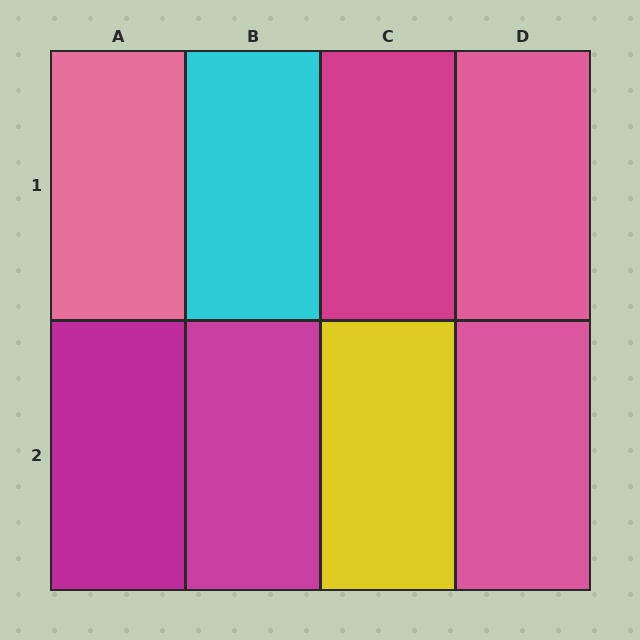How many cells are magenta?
3 cells are magenta.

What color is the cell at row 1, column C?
Magenta.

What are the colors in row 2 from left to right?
Magenta, magenta, yellow, pink.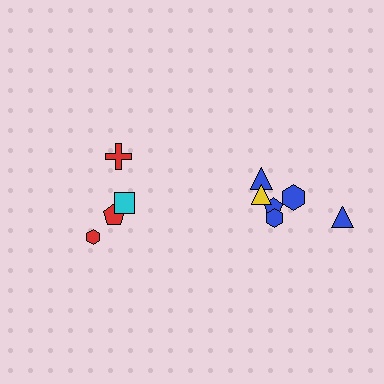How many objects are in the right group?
There are 6 objects.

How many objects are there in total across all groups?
There are 10 objects.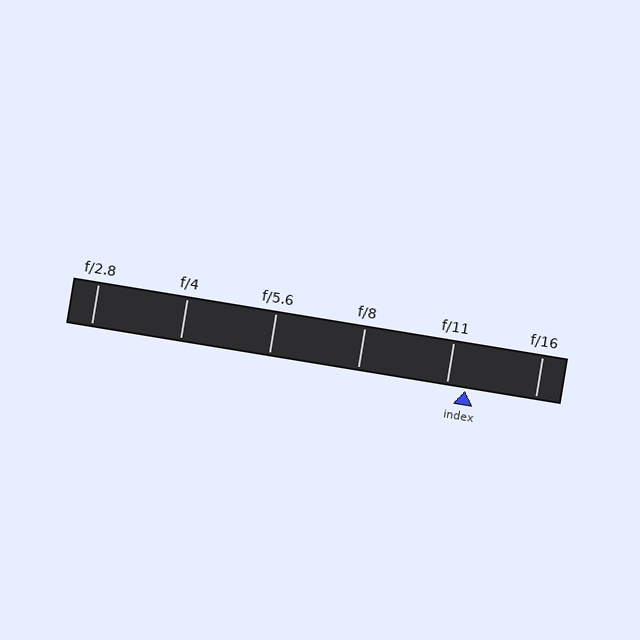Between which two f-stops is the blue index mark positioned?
The index mark is between f/11 and f/16.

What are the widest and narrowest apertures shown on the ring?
The widest aperture shown is f/2.8 and the narrowest is f/16.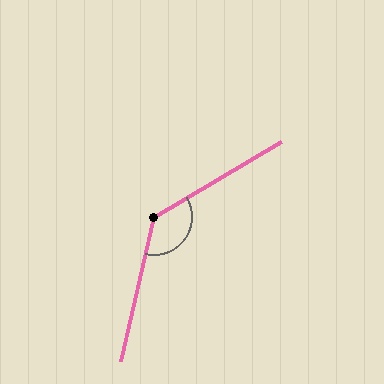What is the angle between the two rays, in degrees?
Approximately 134 degrees.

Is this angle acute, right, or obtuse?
It is obtuse.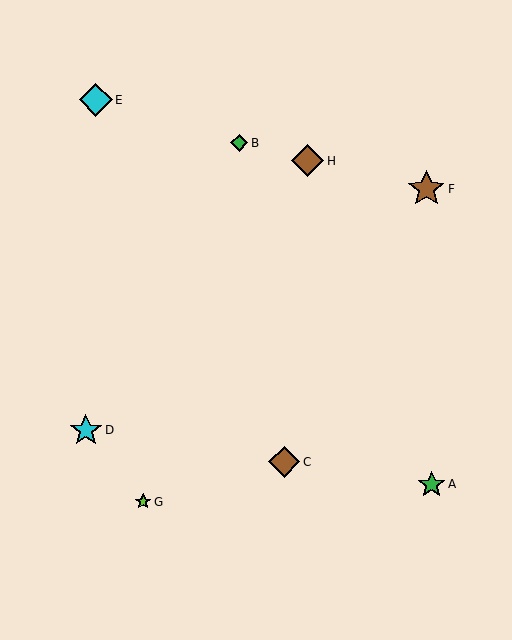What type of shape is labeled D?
Shape D is a cyan star.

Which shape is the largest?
The brown star (labeled F) is the largest.